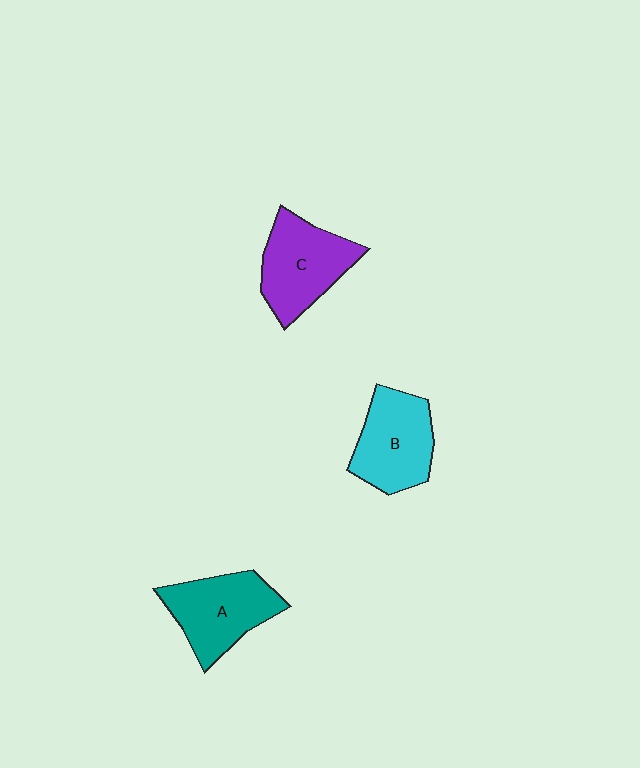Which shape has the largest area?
Shape C (purple).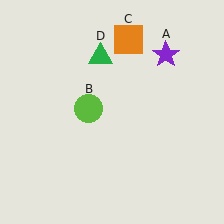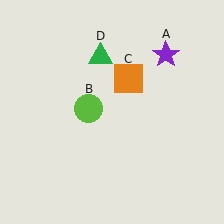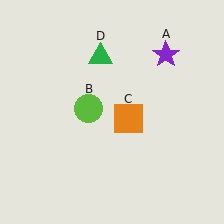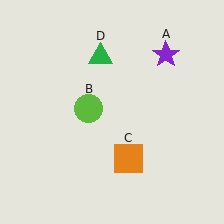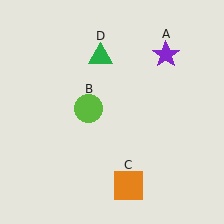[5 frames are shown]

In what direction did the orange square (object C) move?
The orange square (object C) moved down.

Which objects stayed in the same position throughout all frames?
Purple star (object A) and lime circle (object B) and green triangle (object D) remained stationary.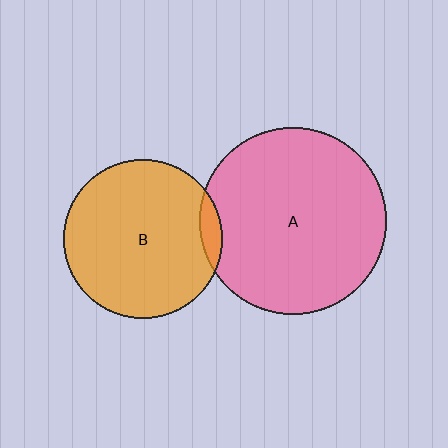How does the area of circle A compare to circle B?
Approximately 1.4 times.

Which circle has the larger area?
Circle A (pink).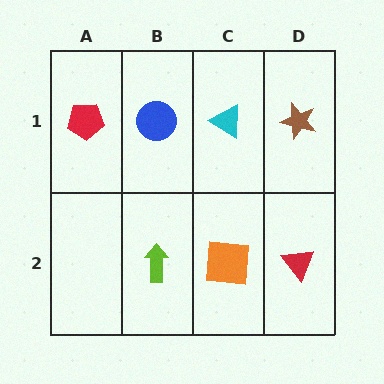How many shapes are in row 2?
3 shapes.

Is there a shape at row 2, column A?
No, that cell is empty.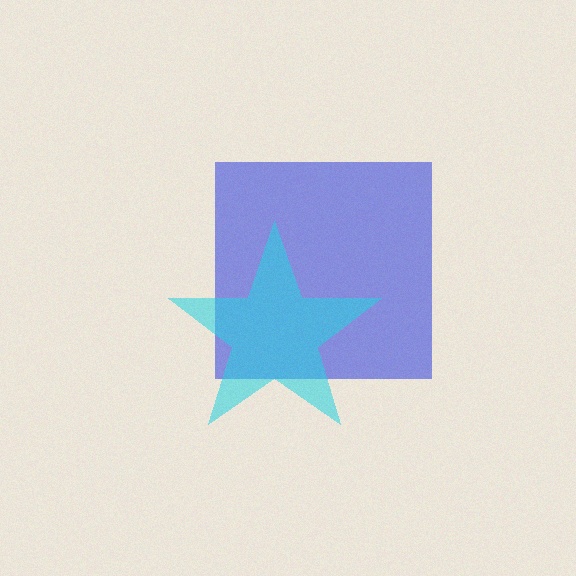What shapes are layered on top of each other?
The layered shapes are: a blue square, a cyan star.